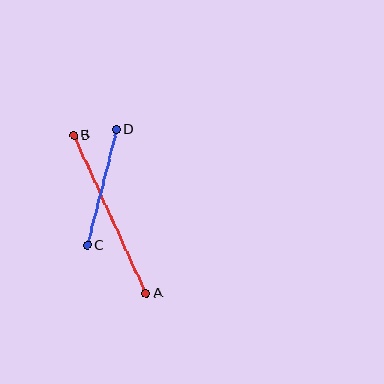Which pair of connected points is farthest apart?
Points A and B are farthest apart.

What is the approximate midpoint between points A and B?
The midpoint is at approximately (110, 214) pixels.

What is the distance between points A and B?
The distance is approximately 174 pixels.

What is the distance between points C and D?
The distance is approximately 119 pixels.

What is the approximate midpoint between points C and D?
The midpoint is at approximately (102, 187) pixels.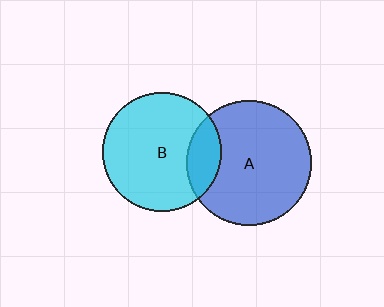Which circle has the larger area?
Circle A (blue).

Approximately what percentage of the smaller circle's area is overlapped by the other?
Approximately 20%.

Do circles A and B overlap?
Yes.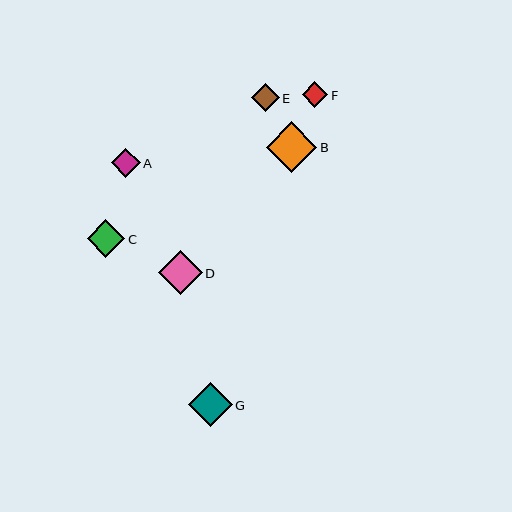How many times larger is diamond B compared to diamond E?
Diamond B is approximately 1.8 times the size of diamond E.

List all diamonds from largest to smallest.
From largest to smallest: B, G, D, C, A, E, F.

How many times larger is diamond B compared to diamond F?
Diamond B is approximately 2.0 times the size of diamond F.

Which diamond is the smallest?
Diamond F is the smallest with a size of approximately 25 pixels.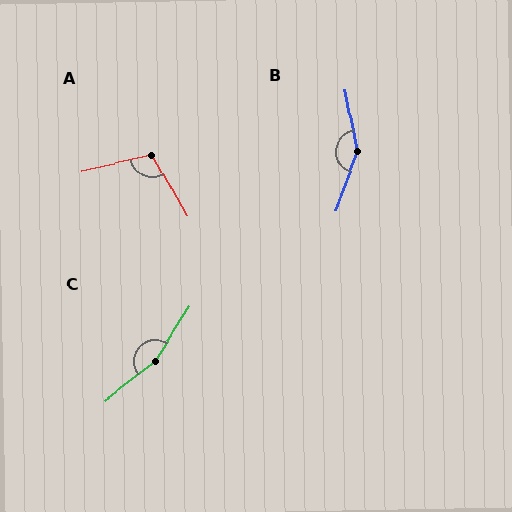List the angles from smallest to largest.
A (107°), B (149°), C (161°).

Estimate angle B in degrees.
Approximately 149 degrees.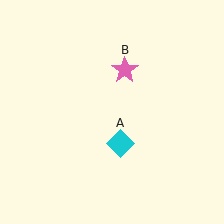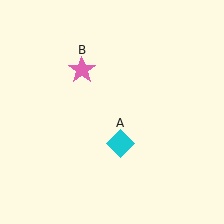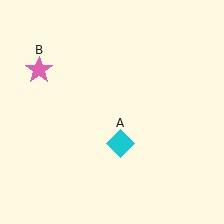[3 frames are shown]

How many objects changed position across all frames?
1 object changed position: pink star (object B).